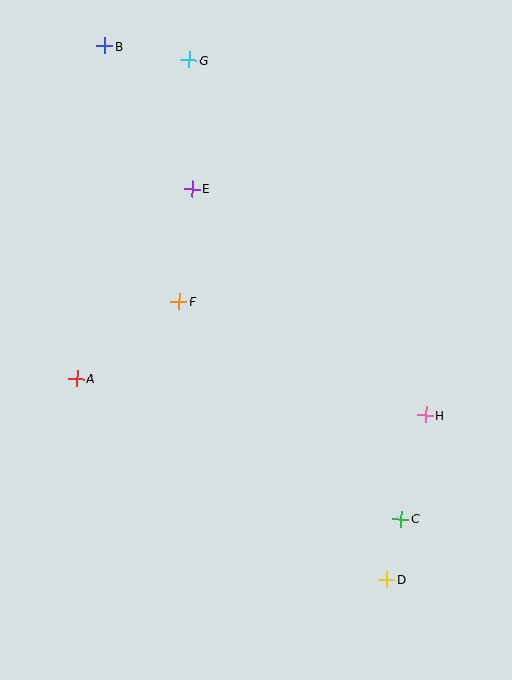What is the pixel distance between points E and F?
The distance between E and F is 113 pixels.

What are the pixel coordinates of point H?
Point H is at (425, 415).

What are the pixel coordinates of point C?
Point C is at (401, 519).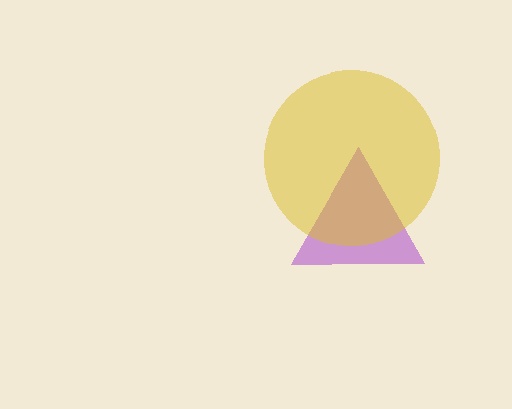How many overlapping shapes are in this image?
There are 2 overlapping shapes in the image.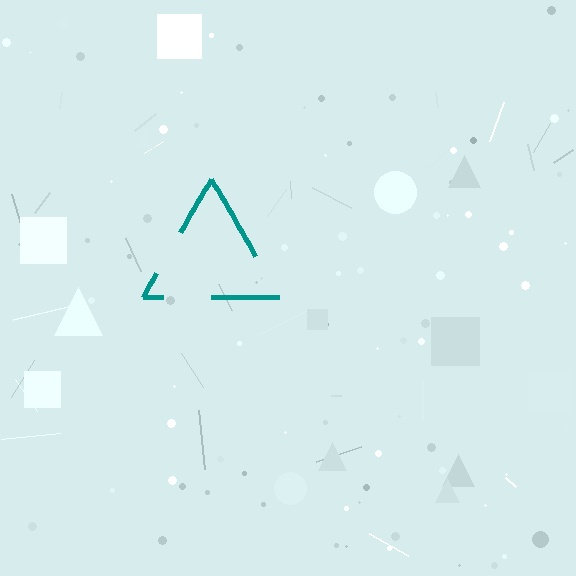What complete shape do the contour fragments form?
The contour fragments form a triangle.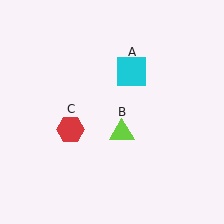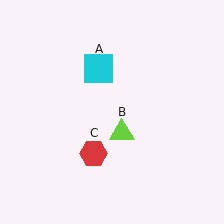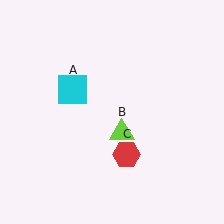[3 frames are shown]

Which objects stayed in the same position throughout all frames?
Lime triangle (object B) remained stationary.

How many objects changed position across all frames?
2 objects changed position: cyan square (object A), red hexagon (object C).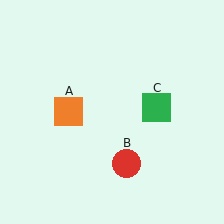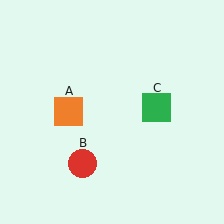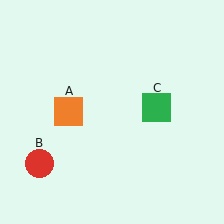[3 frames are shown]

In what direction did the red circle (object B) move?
The red circle (object B) moved left.